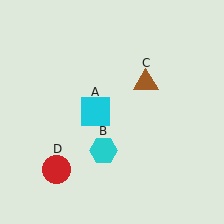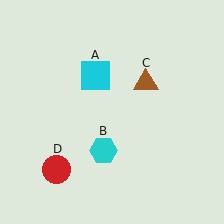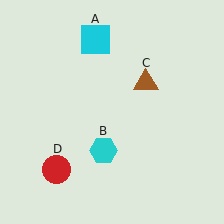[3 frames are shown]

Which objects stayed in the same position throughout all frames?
Cyan hexagon (object B) and brown triangle (object C) and red circle (object D) remained stationary.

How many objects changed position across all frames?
1 object changed position: cyan square (object A).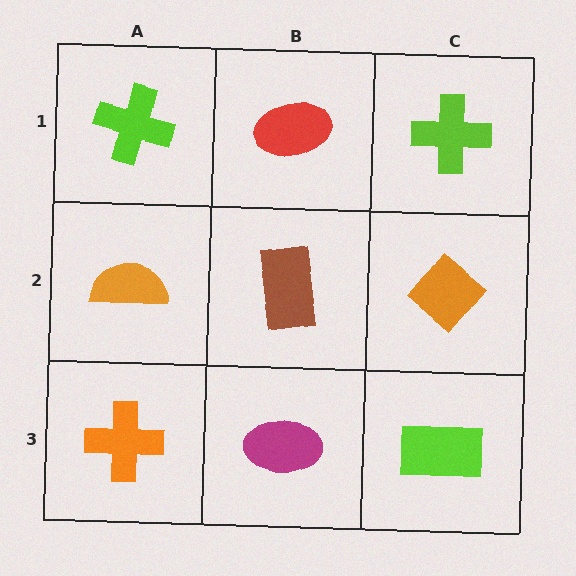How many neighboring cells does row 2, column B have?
4.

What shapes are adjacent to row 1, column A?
An orange semicircle (row 2, column A), a red ellipse (row 1, column B).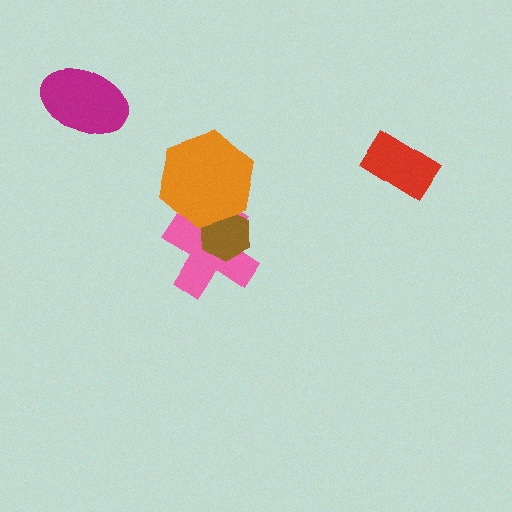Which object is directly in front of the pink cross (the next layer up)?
The brown hexagon is directly in front of the pink cross.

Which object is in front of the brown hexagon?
The orange hexagon is in front of the brown hexagon.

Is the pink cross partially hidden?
Yes, it is partially covered by another shape.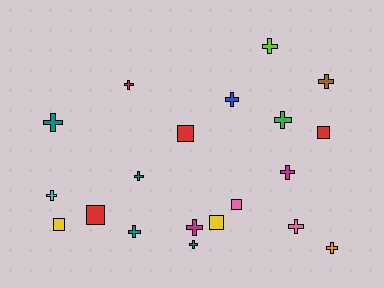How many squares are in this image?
There are 6 squares.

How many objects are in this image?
There are 20 objects.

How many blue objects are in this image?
There is 1 blue object.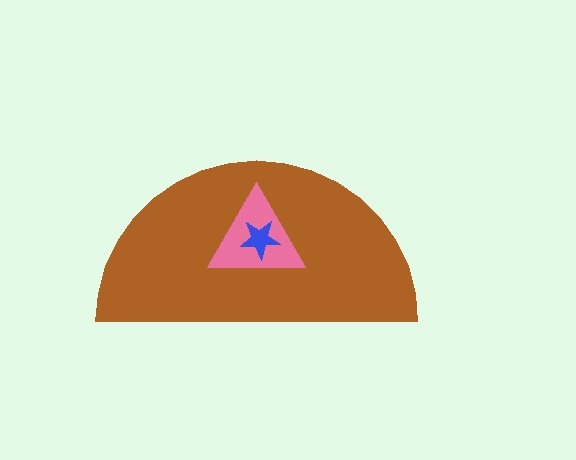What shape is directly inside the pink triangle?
The blue star.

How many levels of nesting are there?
3.